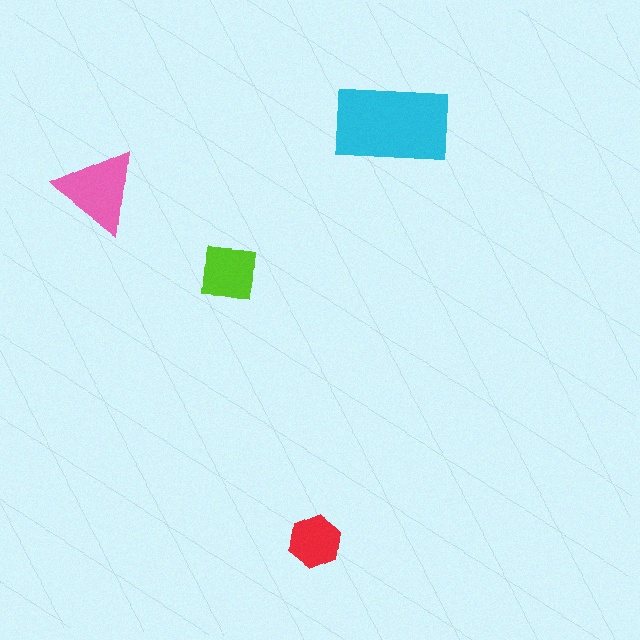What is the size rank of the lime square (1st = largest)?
3rd.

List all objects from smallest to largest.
The red hexagon, the lime square, the pink triangle, the cyan rectangle.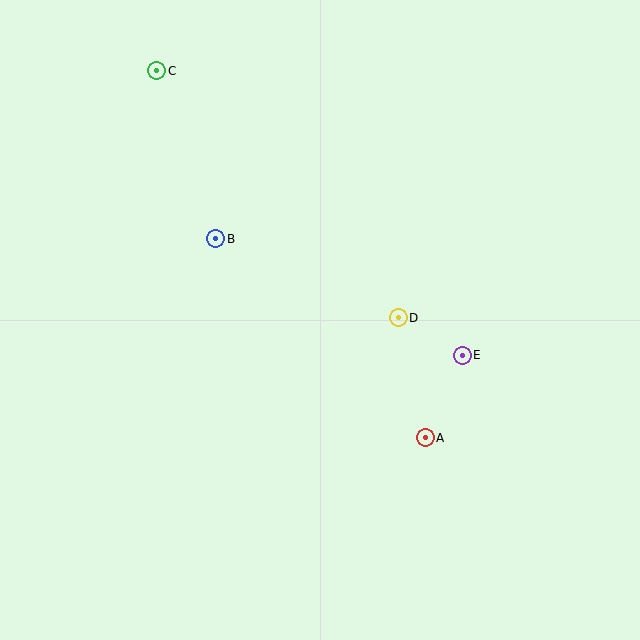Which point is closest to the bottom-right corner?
Point A is closest to the bottom-right corner.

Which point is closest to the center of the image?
Point D at (398, 318) is closest to the center.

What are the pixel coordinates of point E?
Point E is at (462, 355).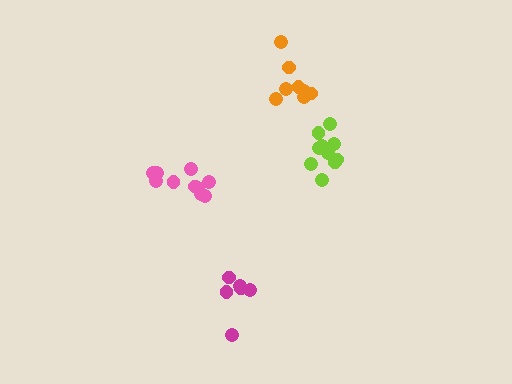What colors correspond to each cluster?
The clusters are colored: pink, orange, lime, magenta.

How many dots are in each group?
Group 1: 10 dots, Group 2: 8 dots, Group 3: 10 dots, Group 4: 6 dots (34 total).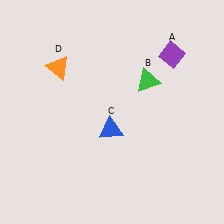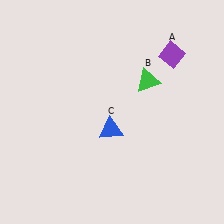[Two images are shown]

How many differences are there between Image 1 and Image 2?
There is 1 difference between the two images.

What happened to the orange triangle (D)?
The orange triangle (D) was removed in Image 2. It was in the top-left area of Image 1.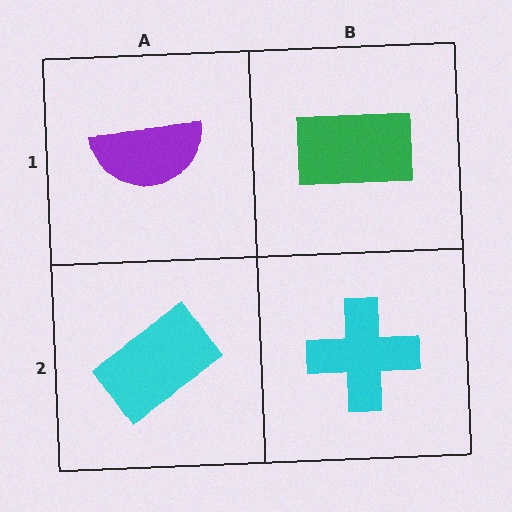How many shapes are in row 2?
2 shapes.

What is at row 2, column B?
A cyan cross.